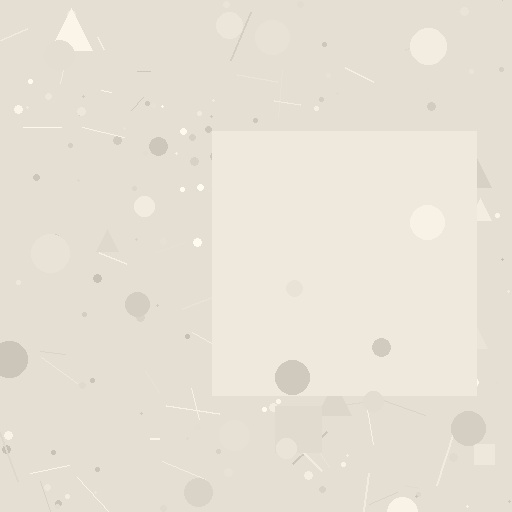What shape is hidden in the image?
A square is hidden in the image.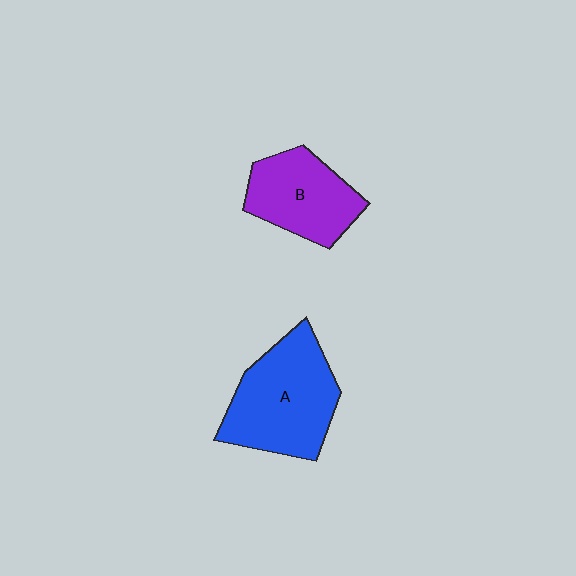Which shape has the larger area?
Shape A (blue).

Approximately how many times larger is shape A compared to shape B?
Approximately 1.4 times.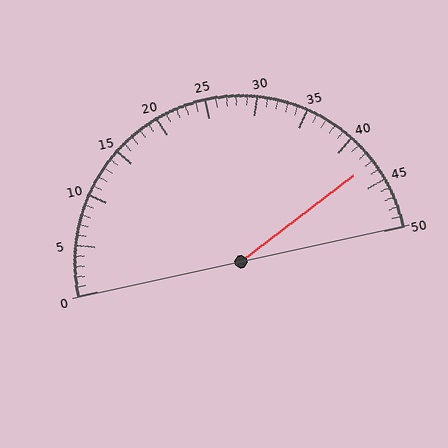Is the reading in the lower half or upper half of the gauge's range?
The reading is in the upper half of the range (0 to 50).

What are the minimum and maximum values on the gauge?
The gauge ranges from 0 to 50.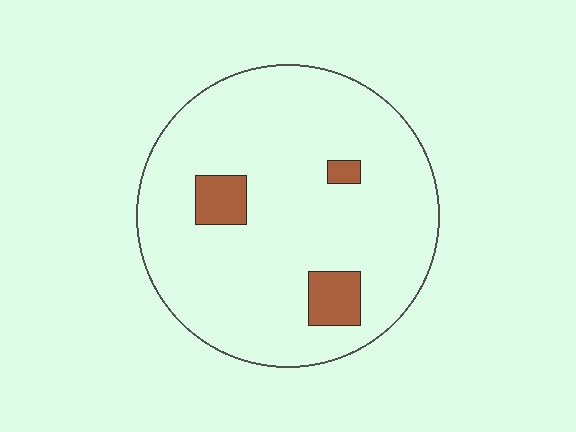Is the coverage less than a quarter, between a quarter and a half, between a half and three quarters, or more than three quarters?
Less than a quarter.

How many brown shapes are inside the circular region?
3.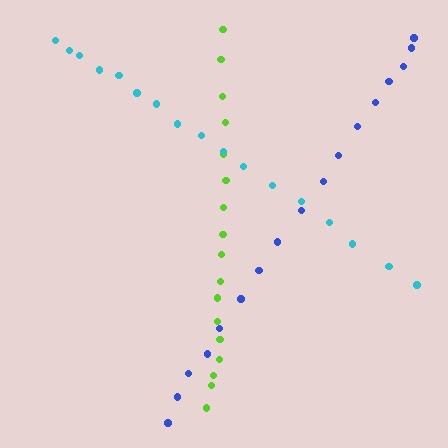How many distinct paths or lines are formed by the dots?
There are 3 distinct paths.